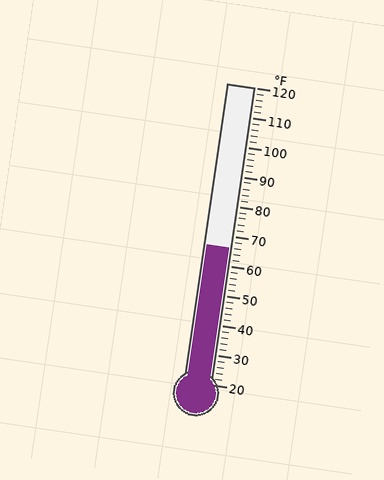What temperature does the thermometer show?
The thermometer shows approximately 66°F.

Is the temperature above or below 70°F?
The temperature is below 70°F.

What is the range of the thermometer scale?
The thermometer scale ranges from 20°F to 120°F.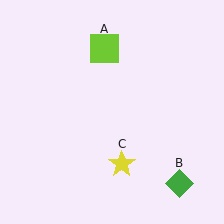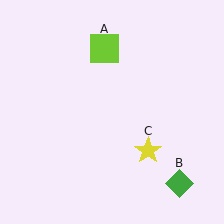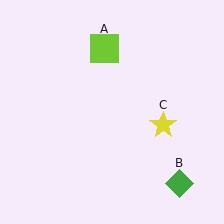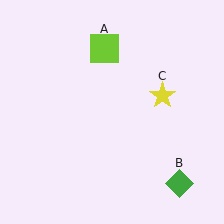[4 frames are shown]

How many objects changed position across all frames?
1 object changed position: yellow star (object C).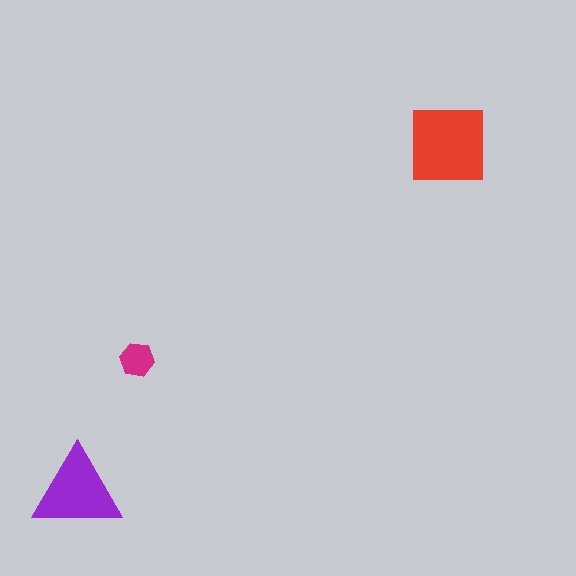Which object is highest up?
The red square is topmost.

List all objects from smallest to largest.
The magenta hexagon, the purple triangle, the red square.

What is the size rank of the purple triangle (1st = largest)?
2nd.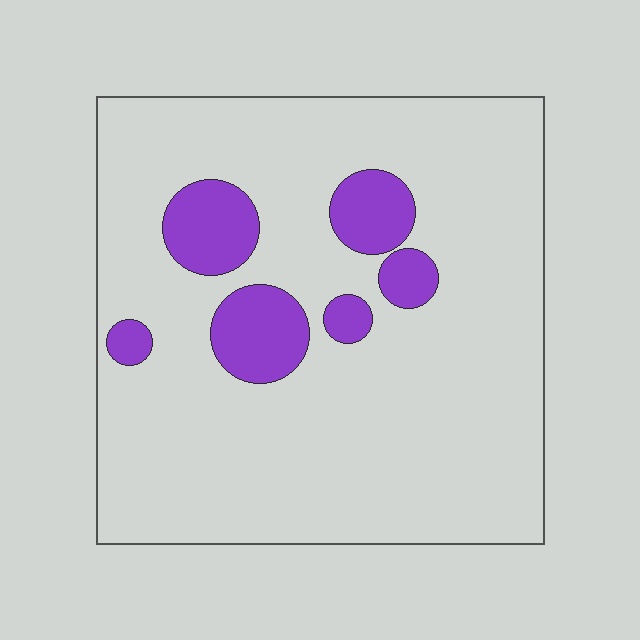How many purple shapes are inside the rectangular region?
6.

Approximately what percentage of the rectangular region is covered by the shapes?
Approximately 15%.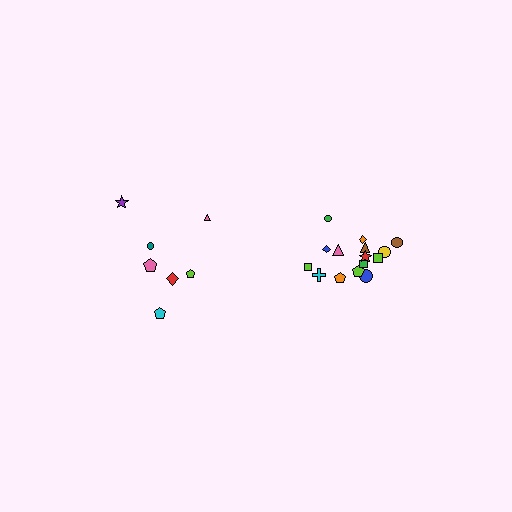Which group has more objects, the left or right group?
The right group.